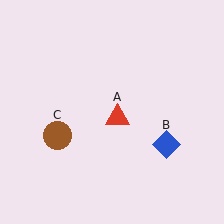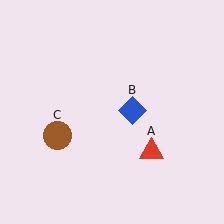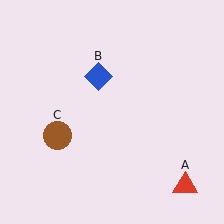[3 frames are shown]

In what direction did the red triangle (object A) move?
The red triangle (object A) moved down and to the right.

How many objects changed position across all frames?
2 objects changed position: red triangle (object A), blue diamond (object B).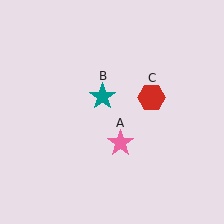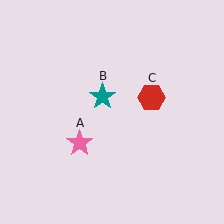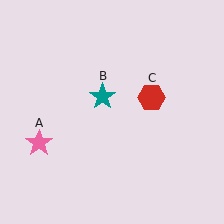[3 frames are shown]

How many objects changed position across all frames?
1 object changed position: pink star (object A).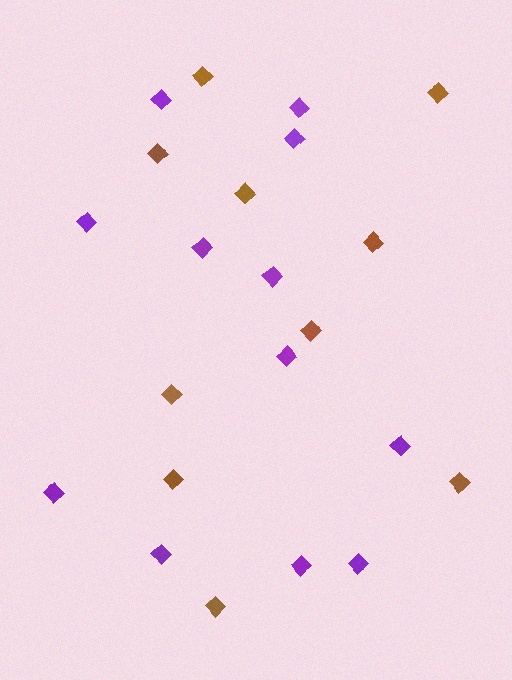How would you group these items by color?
There are 2 groups: one group of purple diamonds (12) and one group of brown diamonds (10).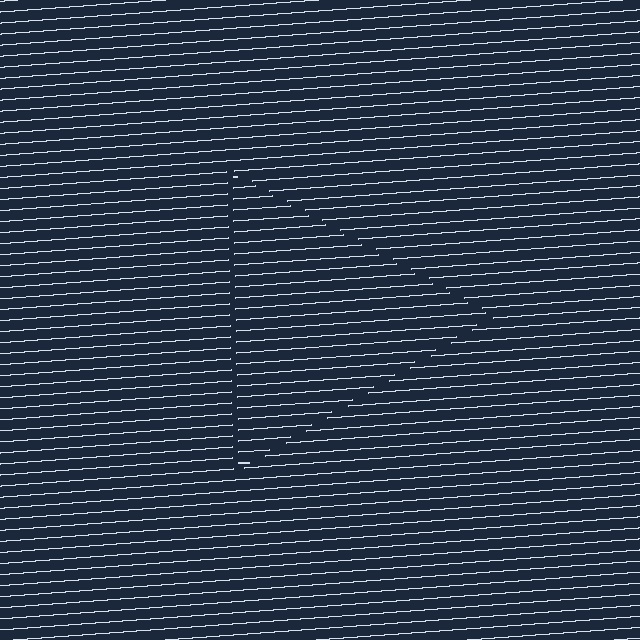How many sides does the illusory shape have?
3 sides — the line-ends trace a triangle.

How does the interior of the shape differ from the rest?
The interior of the shape contains the same grating, shifted by half a period — the contour is defined by the phase discontinuity where line-ends from the inner and outer gratings abut.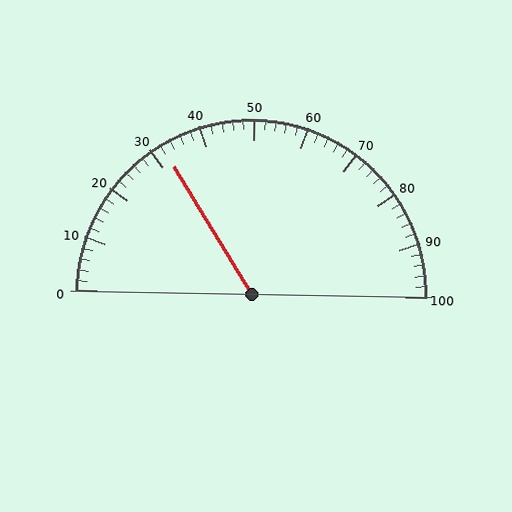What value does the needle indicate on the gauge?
The needle indicates approximately 32.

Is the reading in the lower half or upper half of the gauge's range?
The reading is in the lower half of the range (0 to 100).